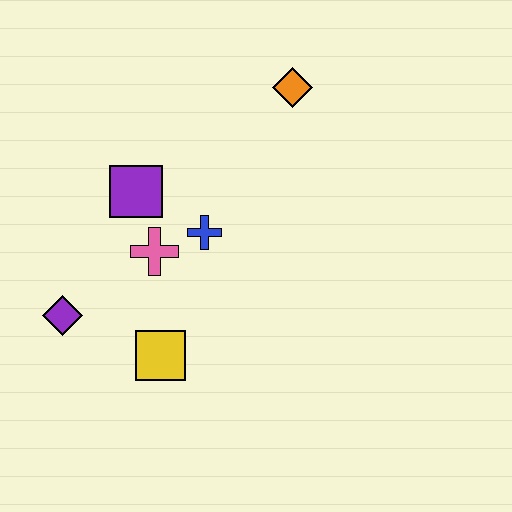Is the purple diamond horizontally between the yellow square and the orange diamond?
No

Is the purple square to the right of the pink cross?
No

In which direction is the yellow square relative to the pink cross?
The yellow square is below the pink cross.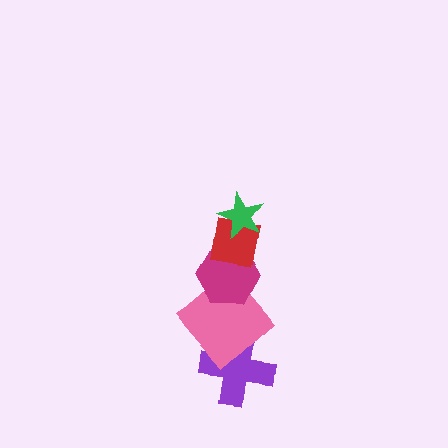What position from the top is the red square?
The red square is 2nd from the top.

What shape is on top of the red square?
The green star is on top of the red square.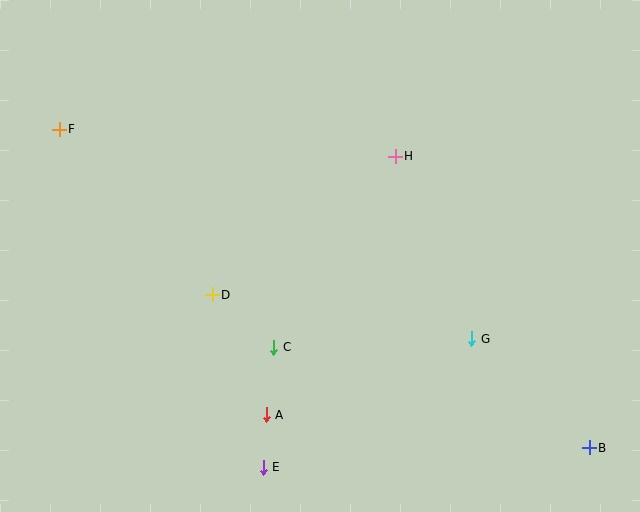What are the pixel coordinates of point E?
Point E is at (263, 467).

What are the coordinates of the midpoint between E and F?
The midpoint between E and F is at (161, 298).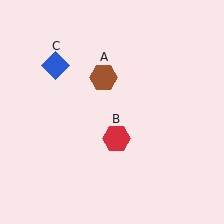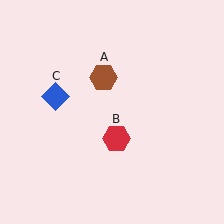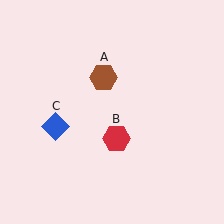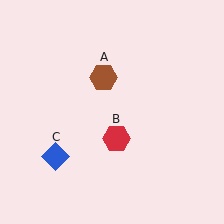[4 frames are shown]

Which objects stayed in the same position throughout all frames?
Brown hexagon (object A) and red hexagon (object B) remained stationary.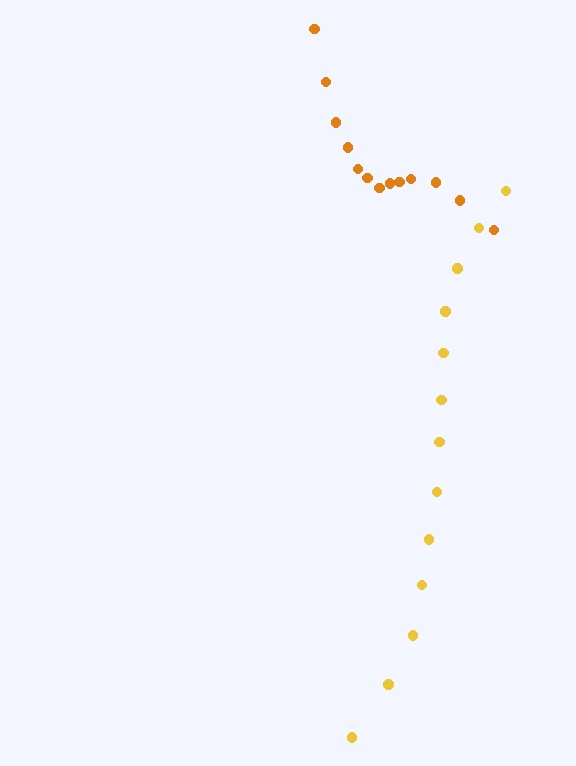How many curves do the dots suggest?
There are 2 distinct paths.